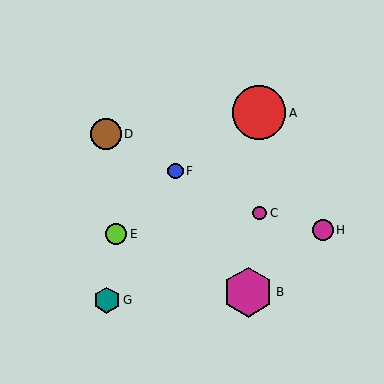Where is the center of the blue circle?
The center of the blue circle is at (176, 171).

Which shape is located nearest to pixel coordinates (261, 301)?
The magenta hexagon (labeled B) at (248, 292) is nearest to that location.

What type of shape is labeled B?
Shape B is a magenta hexagon.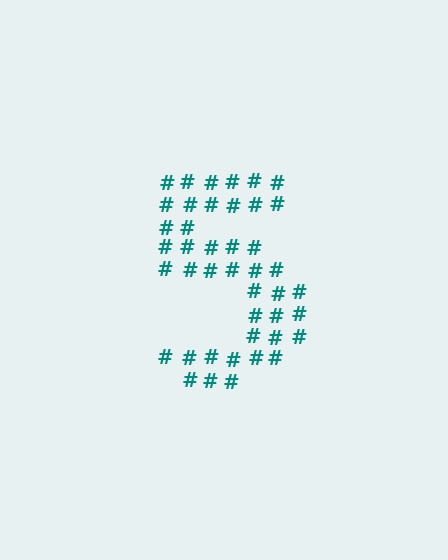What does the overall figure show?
The overall figure shows the digit 5.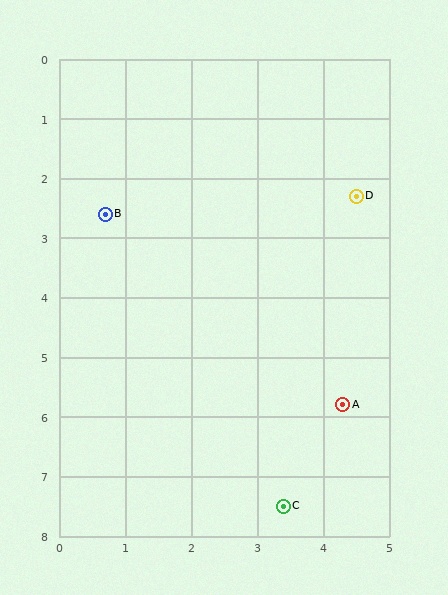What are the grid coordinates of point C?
Point C is at approximately (3.4, 7.5).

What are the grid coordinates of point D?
Point D is at approximately (4.5, 2.3).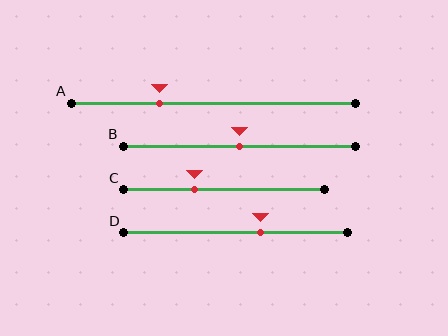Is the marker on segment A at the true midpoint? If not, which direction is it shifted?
No, the marker on segment A is shifted to the left by about 19% of the segment length.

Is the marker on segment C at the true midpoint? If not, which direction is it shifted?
No, the marker on segment C is shifted to the left by about 15% of the segment length.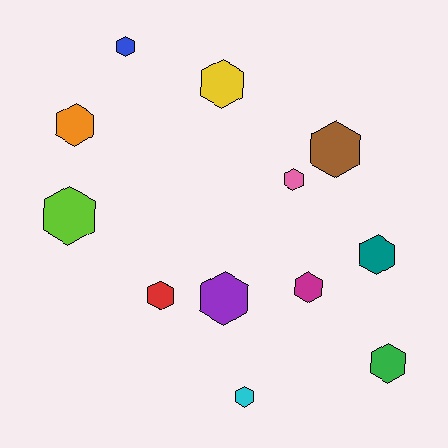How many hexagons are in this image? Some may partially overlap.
There are 12 hexagons.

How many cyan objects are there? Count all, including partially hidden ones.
There is 1 cyan object.